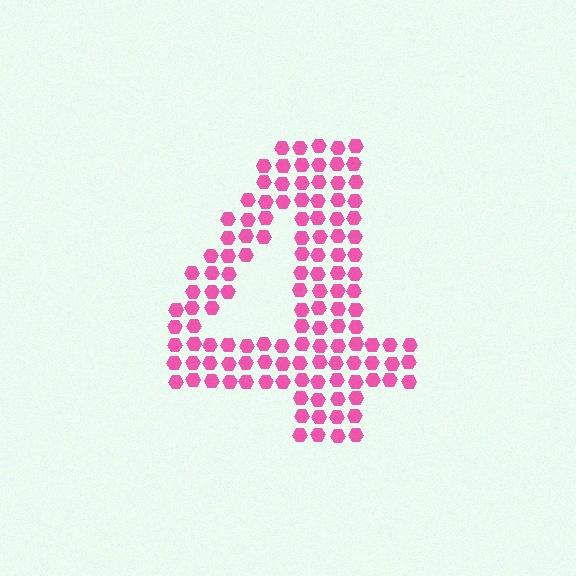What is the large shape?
The large shape is the digit 4.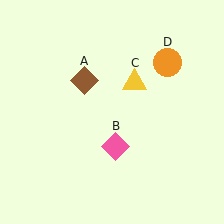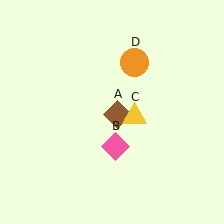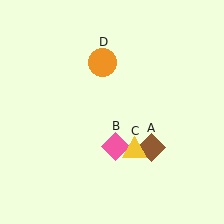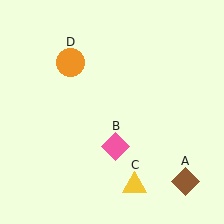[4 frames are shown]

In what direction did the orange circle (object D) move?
The orange circle (object D) moved left.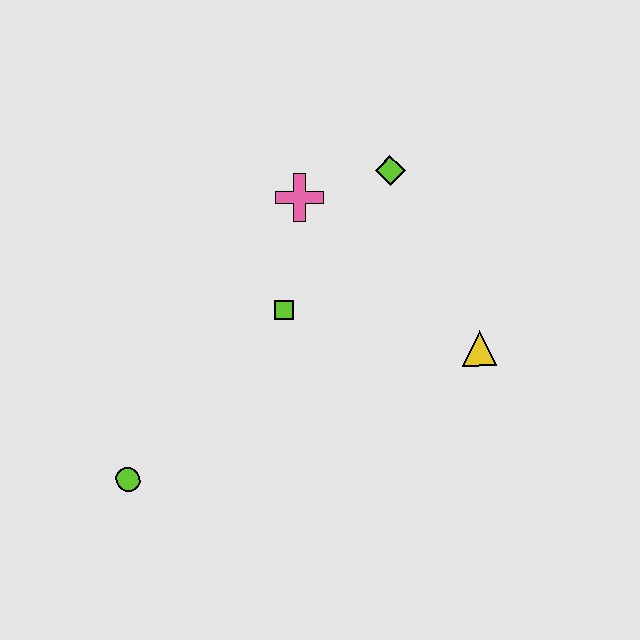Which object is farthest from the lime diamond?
The lime circle is farthest from the lime diamond.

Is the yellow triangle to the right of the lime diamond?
Yes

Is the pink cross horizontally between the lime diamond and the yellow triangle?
No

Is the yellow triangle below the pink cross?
Yes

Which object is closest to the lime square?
The pink cross is closest to the lime square.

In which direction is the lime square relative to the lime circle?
The lime square is above the lime circle.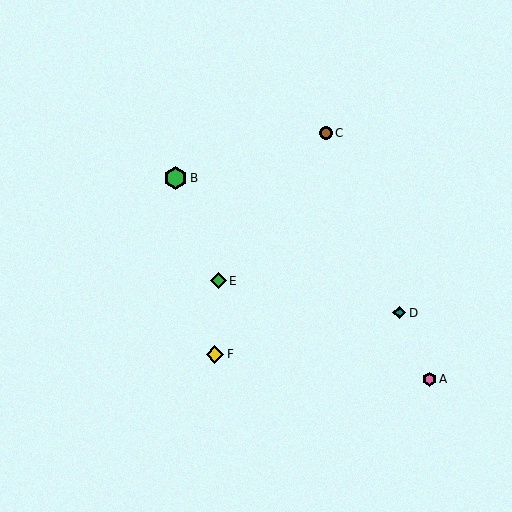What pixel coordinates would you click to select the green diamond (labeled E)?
Click at (218, 281) to select the green diamond E.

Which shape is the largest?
The green hexagon (labeled B) is the largest.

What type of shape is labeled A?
Shape A is a pink hexagon.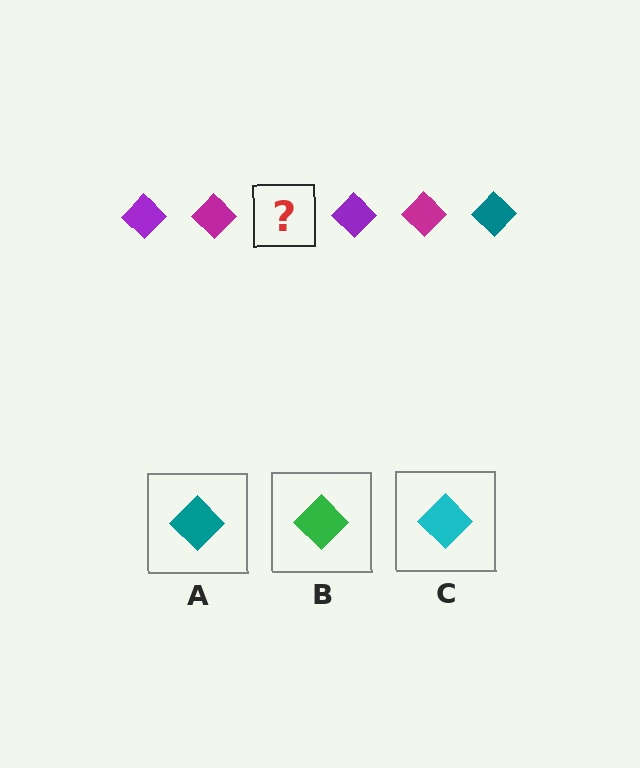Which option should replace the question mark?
Option A.